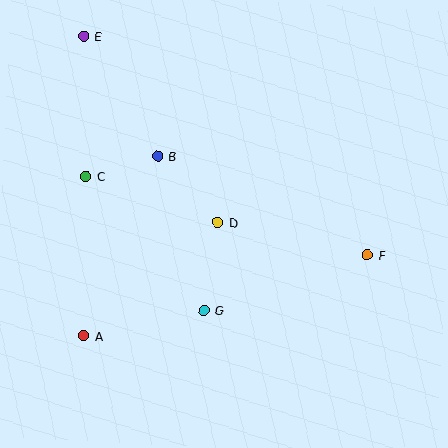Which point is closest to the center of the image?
Point D at (218, 222) is closest to the center.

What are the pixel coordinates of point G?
Point G is at (204, 311).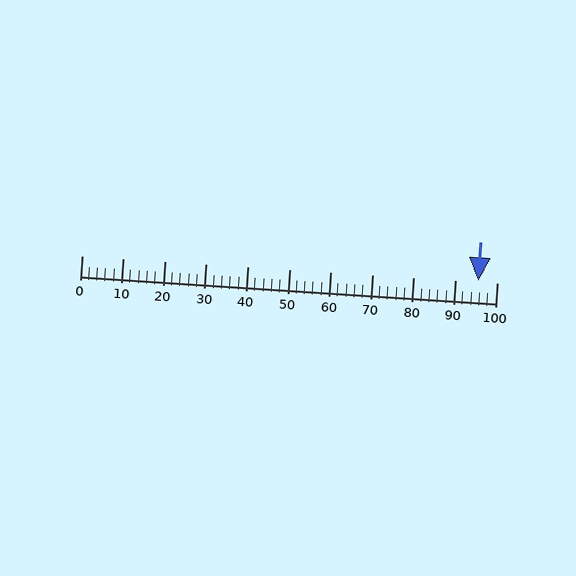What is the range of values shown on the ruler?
The ruler shows values from 0 to 100.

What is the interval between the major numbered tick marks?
The major tick marks are spaced 10 units apart.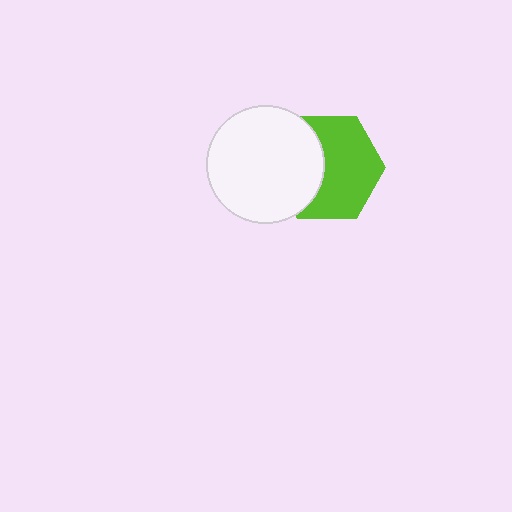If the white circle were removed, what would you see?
You would see the complete lime hexagon.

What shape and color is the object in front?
The object in front is a white circle.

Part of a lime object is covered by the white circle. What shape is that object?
It is a hexagon.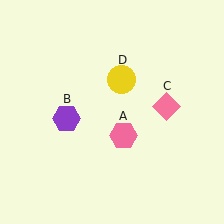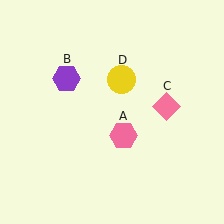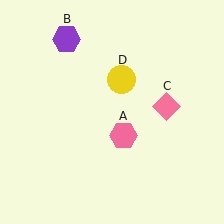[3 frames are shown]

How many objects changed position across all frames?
1 object changed position: purple hexagon (object B).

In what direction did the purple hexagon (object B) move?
The purple hexagon (object B) moved up.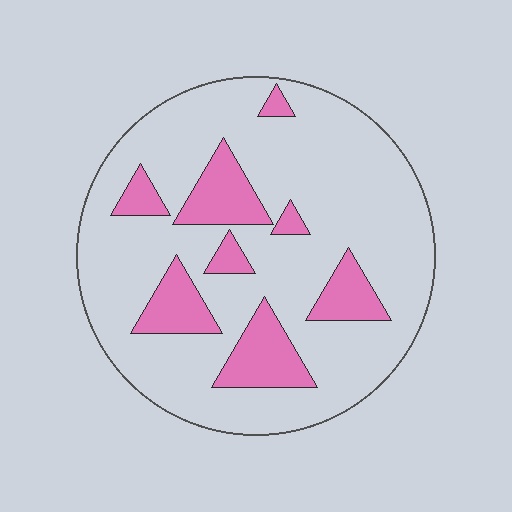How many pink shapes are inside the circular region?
8.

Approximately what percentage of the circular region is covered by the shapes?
Approximately 20%.